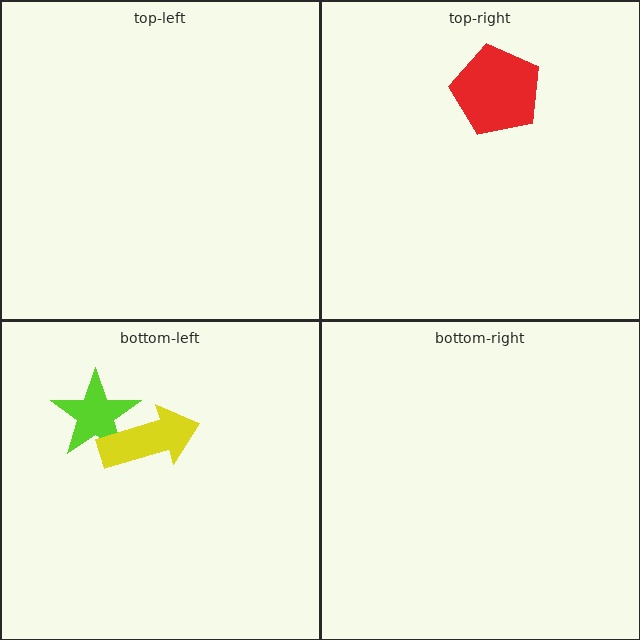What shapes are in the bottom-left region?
The lime star, the yellow arrow.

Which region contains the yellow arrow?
The bottom-left region.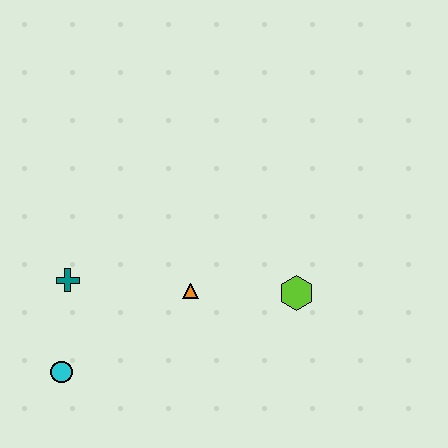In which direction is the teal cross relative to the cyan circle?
The teal cross is above the cyan circle.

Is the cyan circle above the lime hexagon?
No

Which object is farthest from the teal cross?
The lime hexagon is farthest from the teal cross.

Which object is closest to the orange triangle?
The lime hexagon is closest to the orange triangle.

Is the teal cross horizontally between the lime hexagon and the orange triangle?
No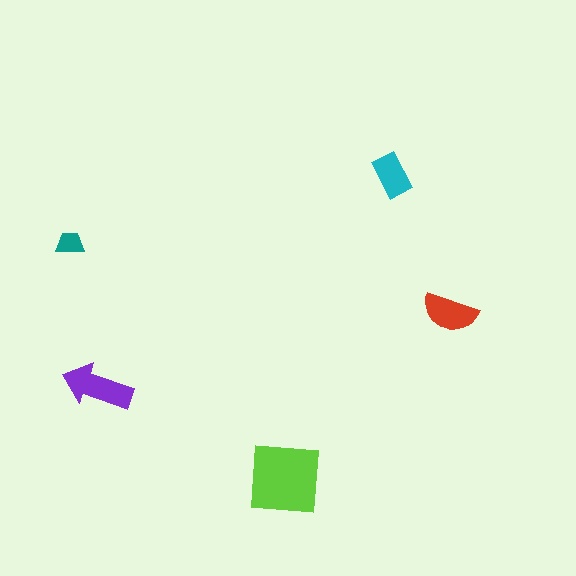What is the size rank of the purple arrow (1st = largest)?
2nd.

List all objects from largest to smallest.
The lime square, the purple arrow, the red semicircle, the cyan rectangle, the teal trapezoid.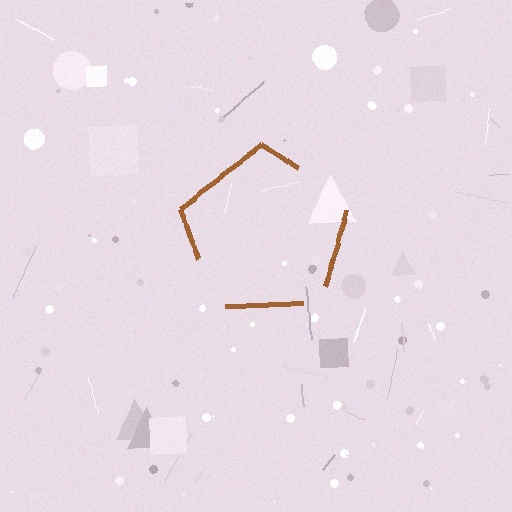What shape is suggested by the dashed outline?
The dashed outline suggests a pentagon.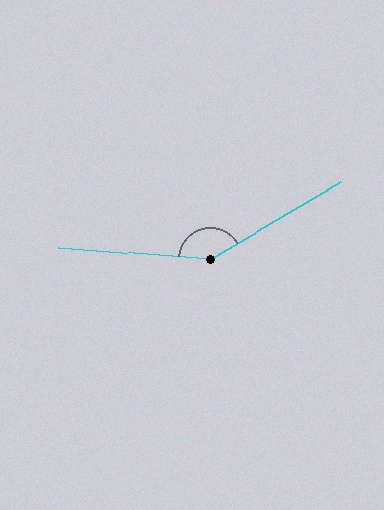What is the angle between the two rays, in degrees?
Approximately 145 degrees.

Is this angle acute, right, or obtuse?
It is obtuse.